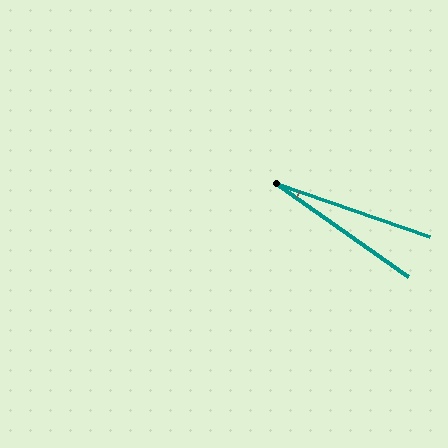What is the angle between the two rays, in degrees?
Approximately 16 degrees.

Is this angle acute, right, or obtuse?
It is acute.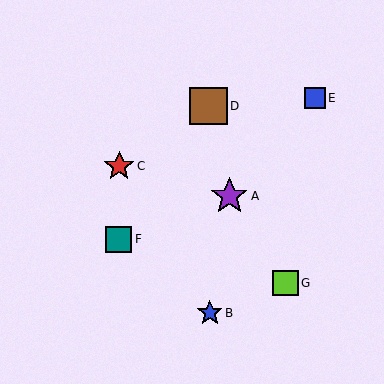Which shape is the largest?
The brown square (labeled D) is the largest.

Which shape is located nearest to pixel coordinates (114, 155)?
The red star (labeled C) at (119, 166) is nearest to that location.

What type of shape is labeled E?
Shape E is a blue square.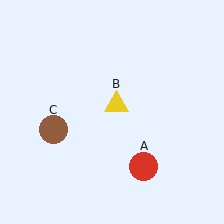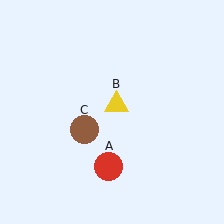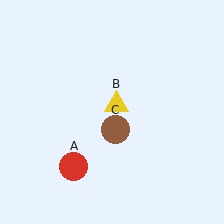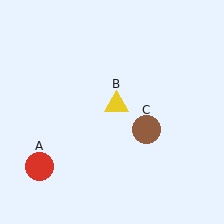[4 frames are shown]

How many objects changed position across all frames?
2 objects changed position: red circle (object A), brown circle (object C).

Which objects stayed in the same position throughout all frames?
Yellow triangle (object B) remained stationary.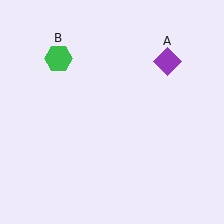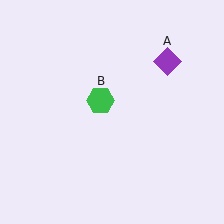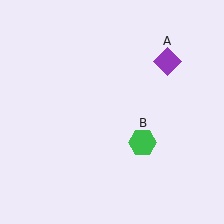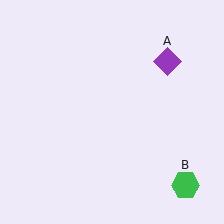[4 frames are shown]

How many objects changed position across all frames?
1 object changed position: green hexagon (object B).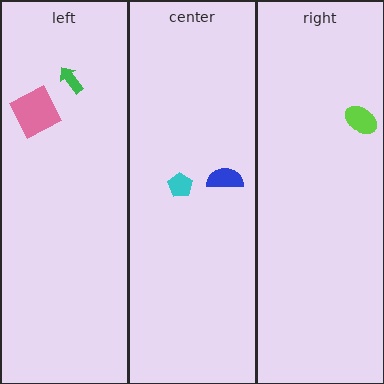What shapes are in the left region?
The pink square, the green arrow.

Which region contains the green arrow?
The left region.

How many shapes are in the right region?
1.